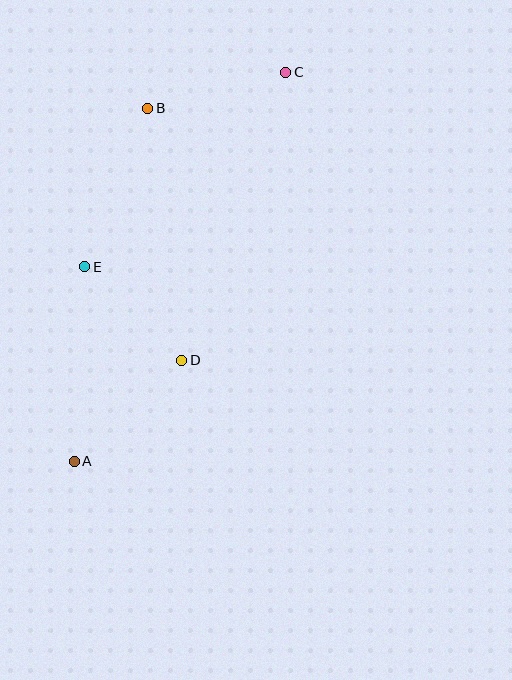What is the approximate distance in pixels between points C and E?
The distance between C and E is approximately 280 pixels.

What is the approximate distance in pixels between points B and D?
The distance between B and D is approximately 254 pixels.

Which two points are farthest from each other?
Points A and C are farthest from each other.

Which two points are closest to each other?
Points D and E are closest to each other.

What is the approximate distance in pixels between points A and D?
The distance between A and D is approximately 147 pixels.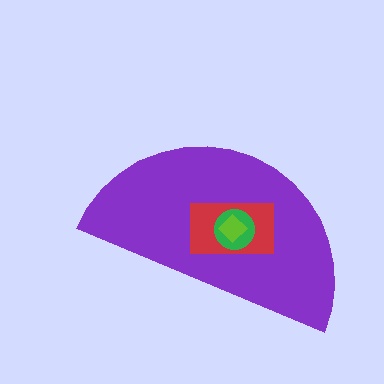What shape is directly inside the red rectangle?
The green circle.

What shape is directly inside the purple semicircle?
The red rectangle.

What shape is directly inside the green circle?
The lime diamond.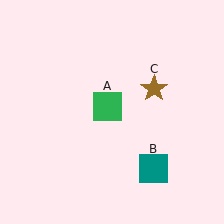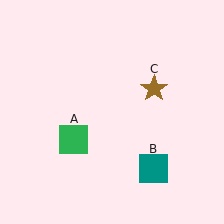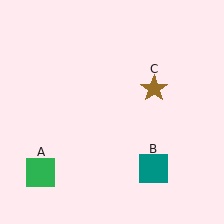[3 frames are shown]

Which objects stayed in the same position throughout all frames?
Teal square (object B) and brown star (object C) remained stationary.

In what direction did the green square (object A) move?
The green square (object A) moved down and to the left.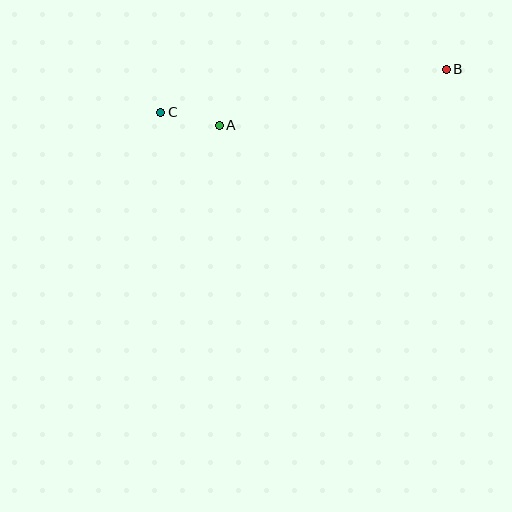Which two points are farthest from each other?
Points B and C are farthest from each other.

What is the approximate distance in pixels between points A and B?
The distance between A and B is approximately 234 pixels.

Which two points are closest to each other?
Points A and C are closest to each other.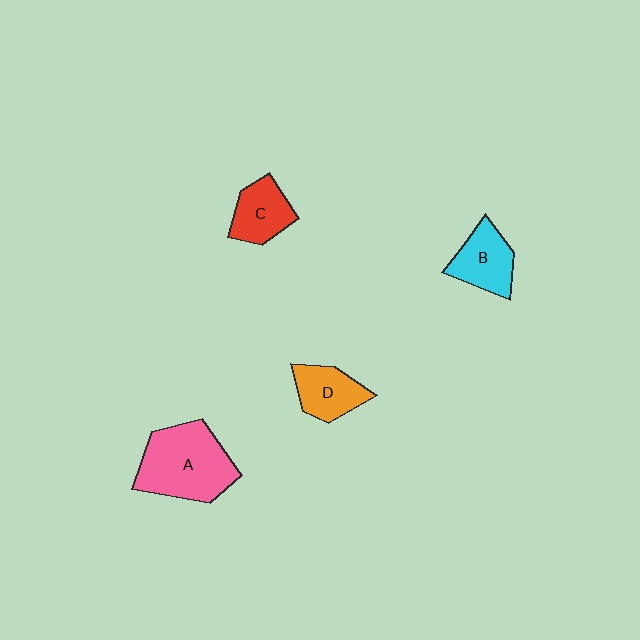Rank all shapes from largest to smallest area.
From largest to smallest: A (pink), B (cyan), D (orange), C (red).